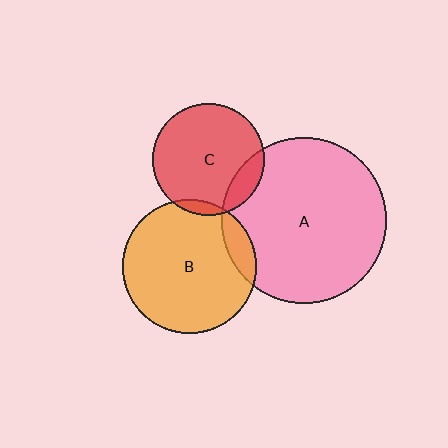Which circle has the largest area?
Circle A (pink).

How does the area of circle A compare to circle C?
Approximately 2.2 times.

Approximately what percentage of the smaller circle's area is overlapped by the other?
Approximately 10%.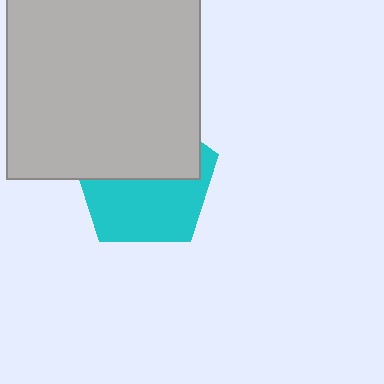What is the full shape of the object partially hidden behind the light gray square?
The partially hidden object is a cyan pentagon.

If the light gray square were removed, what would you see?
You would see the complete cyan pentagon.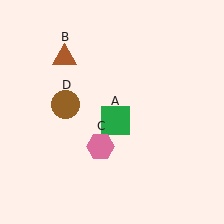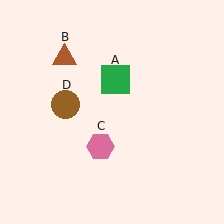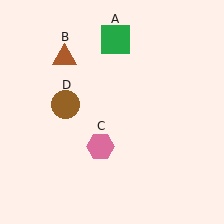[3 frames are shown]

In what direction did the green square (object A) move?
The green square (object A) moved up.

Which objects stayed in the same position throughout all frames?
Brown triangle (object B) and pink hexagon (object C) and brown circle (object D) remained stationary.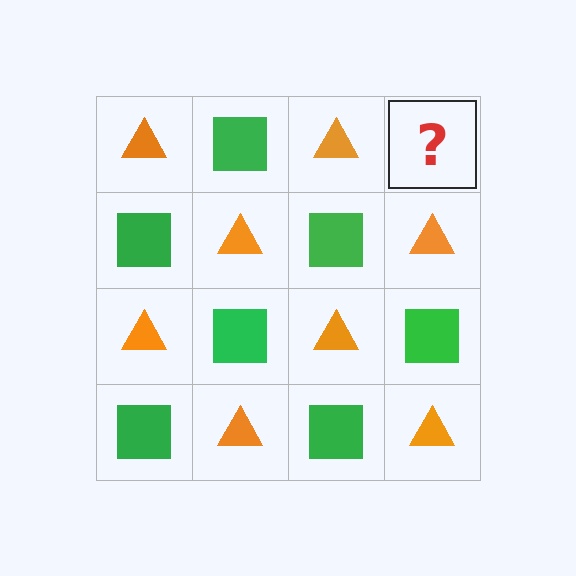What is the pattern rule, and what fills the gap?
The rule is that it alternates orange triangle and green square in a checkerboard pattern. The gap should be filled with a green square.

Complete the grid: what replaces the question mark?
The question mark should be replaced with a green square.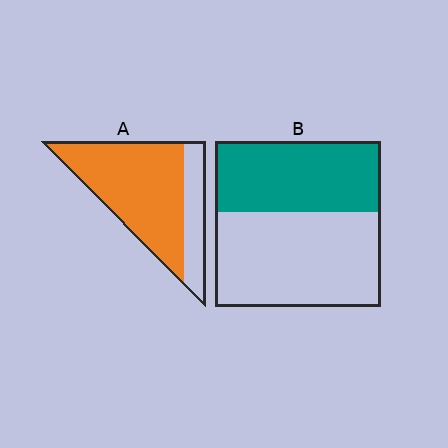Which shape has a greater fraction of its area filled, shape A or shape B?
Shape A.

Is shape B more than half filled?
No.